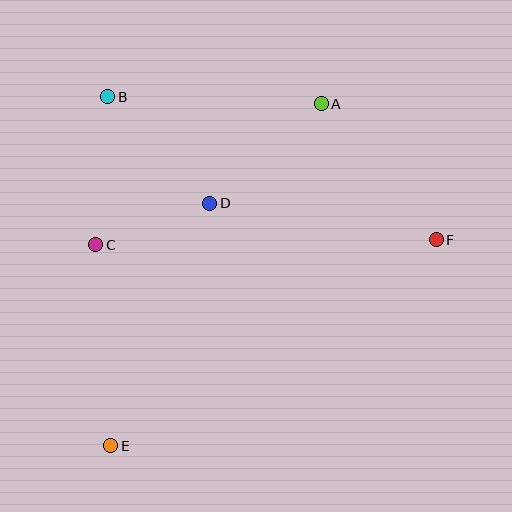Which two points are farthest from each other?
Points A and E are farthest from each other.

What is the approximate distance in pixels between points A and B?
The distance between A and B is approximately 214 pixels.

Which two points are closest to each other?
Points C and D are closest to each other.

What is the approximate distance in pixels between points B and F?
The distance between B and F is approximately 358 pixels.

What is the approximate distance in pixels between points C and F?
The distance between C and F is approximately 341 pixels.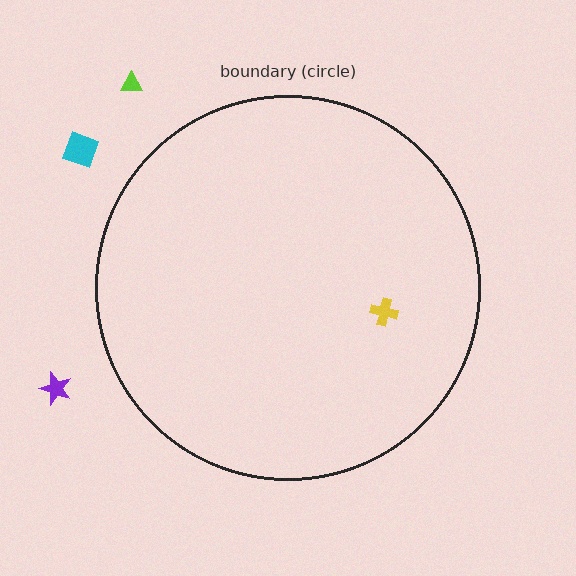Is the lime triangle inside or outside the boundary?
Outside.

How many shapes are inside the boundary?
1 inside, 3 outside.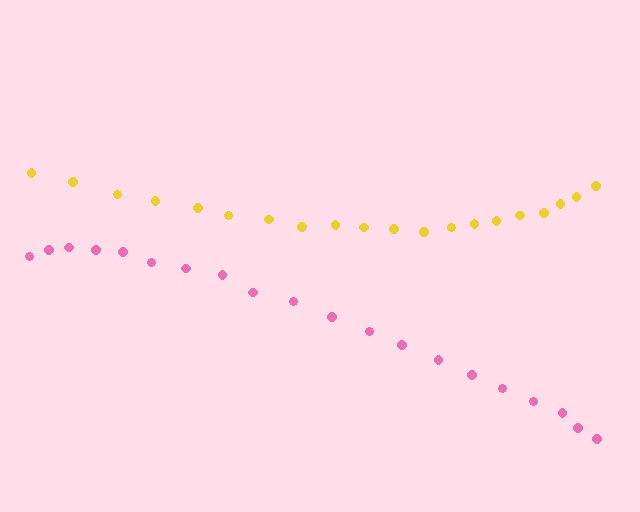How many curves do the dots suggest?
There are 2 distinct paths.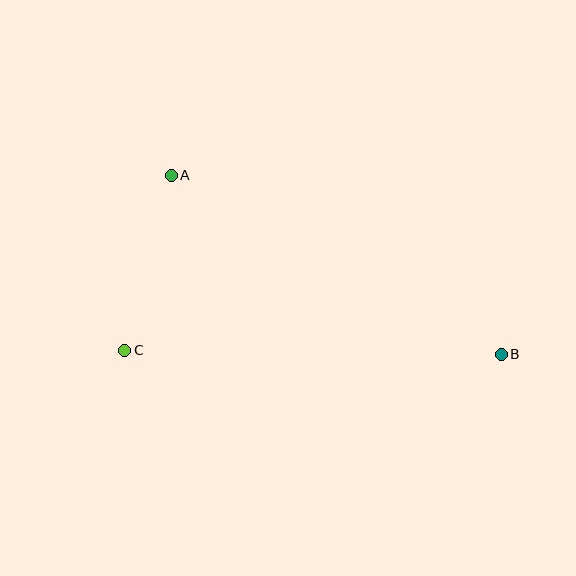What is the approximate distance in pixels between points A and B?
The distance between A and B is approximately 375 pixels.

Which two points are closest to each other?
Points A and C are closest to each other.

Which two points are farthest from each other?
Points B and C are farthest from each other.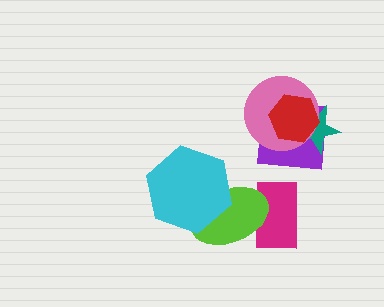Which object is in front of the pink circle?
The red hexagon is in front of the pink circle.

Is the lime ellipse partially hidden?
Yes, it is partially covered by another shape.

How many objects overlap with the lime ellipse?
2 objects overlap with the lime ellipse.